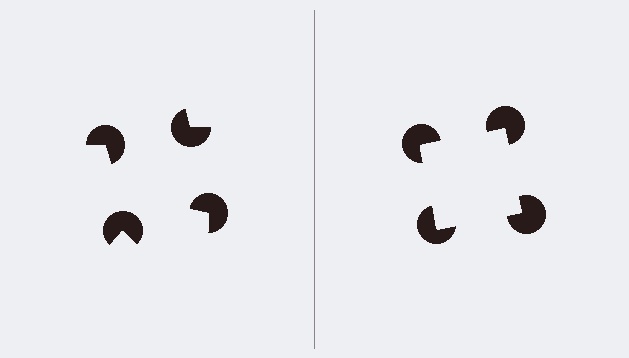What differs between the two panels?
The pac-man discs are positioned identically on both sides; only the wedge orientations differ. On the right they align to a square; on the left they are misaligned.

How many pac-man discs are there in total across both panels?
8 — 4 on each side.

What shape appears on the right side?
An illusory square.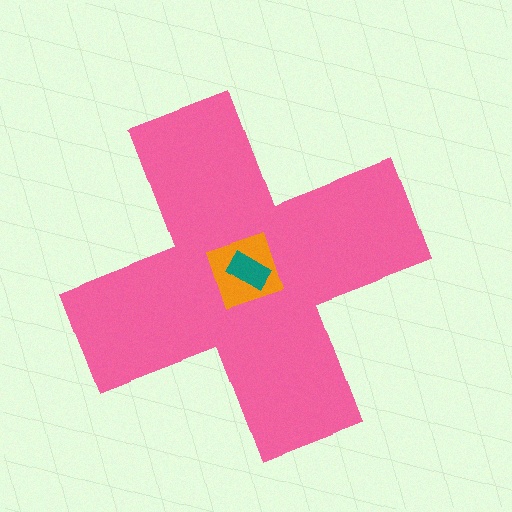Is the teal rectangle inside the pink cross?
Yes.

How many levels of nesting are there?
3.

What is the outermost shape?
The pink cross.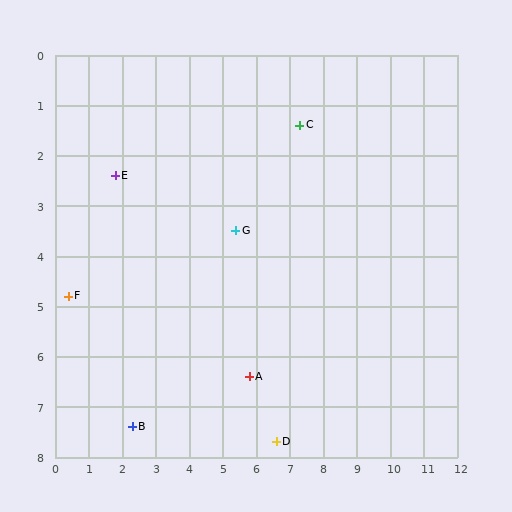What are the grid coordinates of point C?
Point C is at approximately (7.3, 1.4).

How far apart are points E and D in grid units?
Points E and D are about 7.2 grid units apart.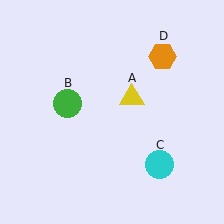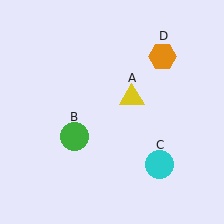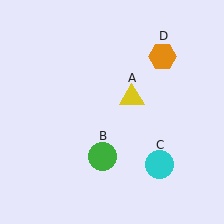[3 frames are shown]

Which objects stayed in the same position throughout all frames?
Yellow triangle (object A) and cyan circle (object C) and orange hexagon (object D) remained stationary.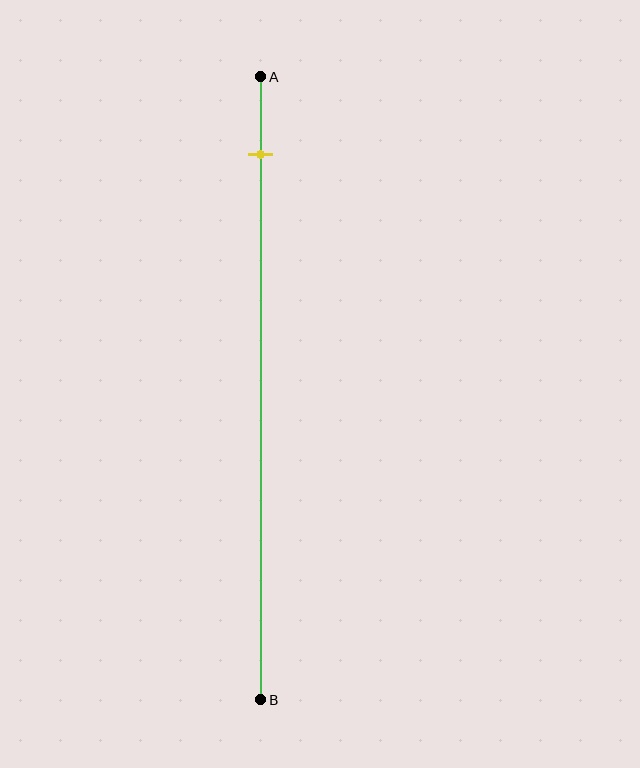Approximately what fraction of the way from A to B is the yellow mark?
The yellow mark is approximately 10% of the way from A to B.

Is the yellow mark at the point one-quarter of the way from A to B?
No, the mark is at about 10% from A, not at the 25% one-quarter point.